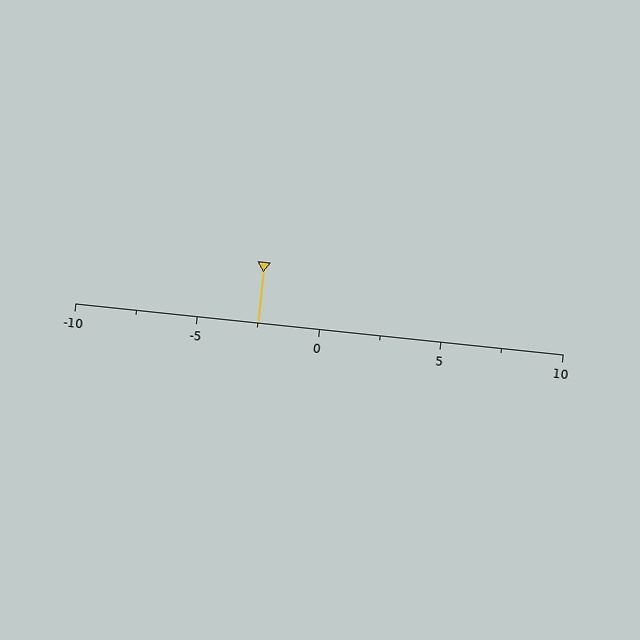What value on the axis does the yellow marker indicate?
The marker indicates approximately -2.5.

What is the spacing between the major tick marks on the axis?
The major ticks are spaced 5 apart.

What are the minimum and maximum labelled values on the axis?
The axis runs from -10 to 10.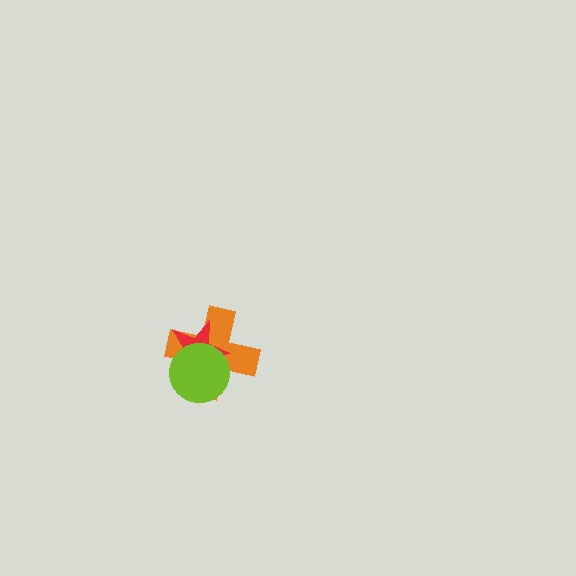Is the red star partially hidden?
Yes, it is partially covered by another shape.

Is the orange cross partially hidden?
Yes, it is partially covered by another shape.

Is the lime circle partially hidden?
No, no other shape covers it.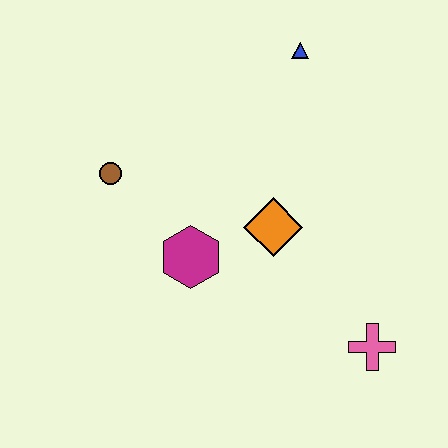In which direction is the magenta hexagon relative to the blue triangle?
The magenta hexagon is below the blue triangle.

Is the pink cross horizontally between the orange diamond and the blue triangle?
No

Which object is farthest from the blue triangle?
The pink cross is farthest from the blue triangle.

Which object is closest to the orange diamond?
The magenta hexagon is closest to the orange diamond.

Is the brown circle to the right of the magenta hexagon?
No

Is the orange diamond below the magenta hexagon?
No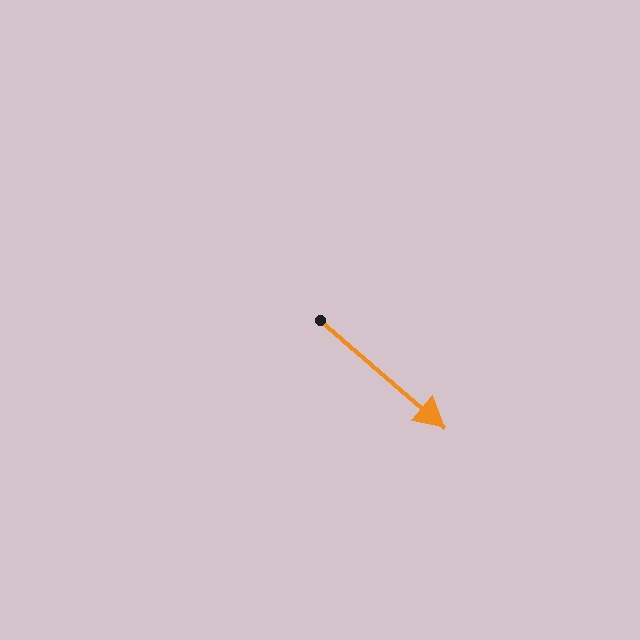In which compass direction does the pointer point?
Southeast.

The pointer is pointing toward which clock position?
Roughly 4 o'clock.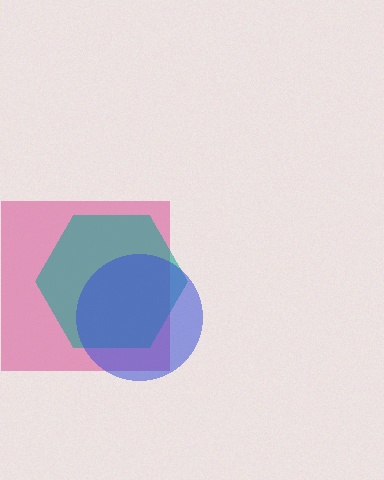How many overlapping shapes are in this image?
There are 3 overlapping shapes in the image.